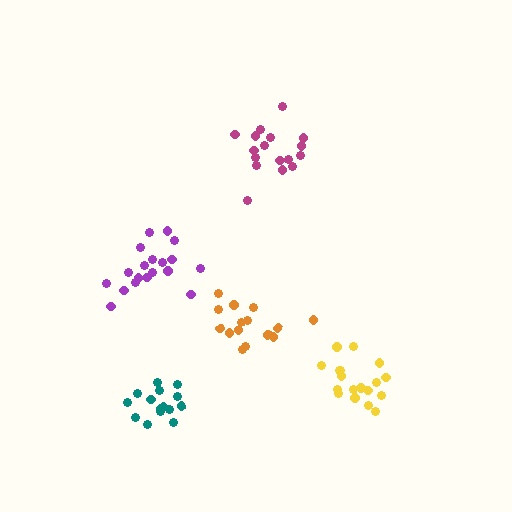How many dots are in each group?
Group 1: 16 dots, Group 2: 17 dots, Group 3: 19 dots, Group 4: 18 dots, Group 5: 15 dots (85 total).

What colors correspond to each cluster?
The clusters are colored: orange, magenta, purple, yellow, teal.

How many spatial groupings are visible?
There are 5 spatial groupings.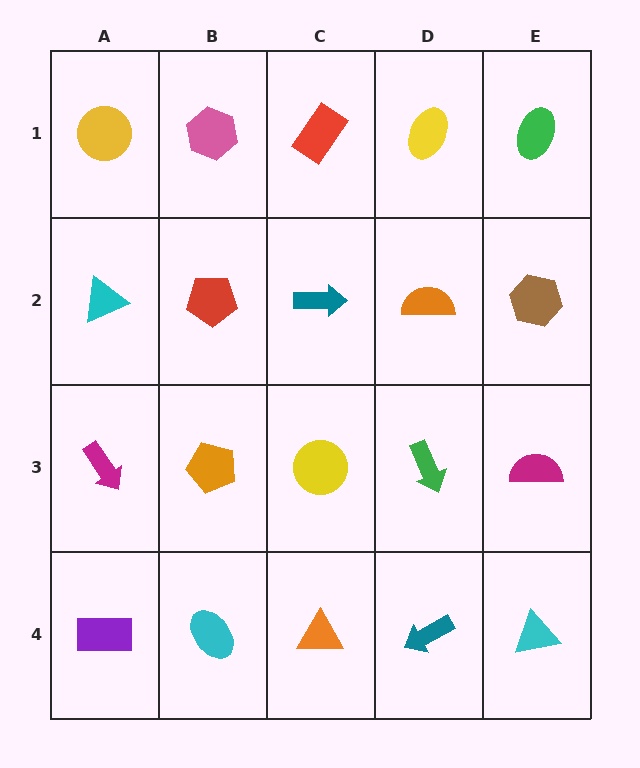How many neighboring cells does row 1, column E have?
2.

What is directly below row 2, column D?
A green arrow.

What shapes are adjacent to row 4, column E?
A magenta semicircle (row 3, column E), a teal arrow (row 4, column D).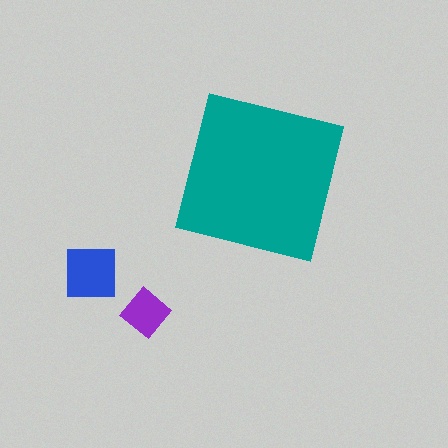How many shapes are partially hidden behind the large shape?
0 shapes are partially hidden.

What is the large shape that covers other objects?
A teal square.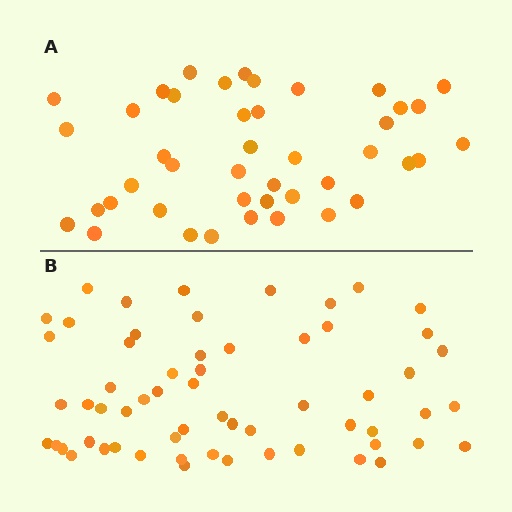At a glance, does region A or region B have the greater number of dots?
Region B (the bottom region) has more dots.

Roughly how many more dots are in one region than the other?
Region B has approximately 15 more dots than region A.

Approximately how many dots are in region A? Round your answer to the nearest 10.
About 40 dots. (The exact count is 43, which rounds to 40.)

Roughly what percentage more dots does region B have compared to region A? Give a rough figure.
About 40% more.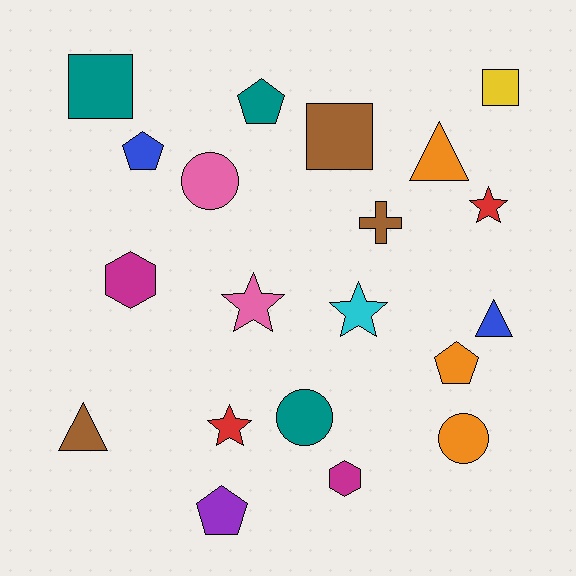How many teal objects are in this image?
There are 3 teal objects.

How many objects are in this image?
There are 20 objects.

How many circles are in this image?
There are 3 circles.